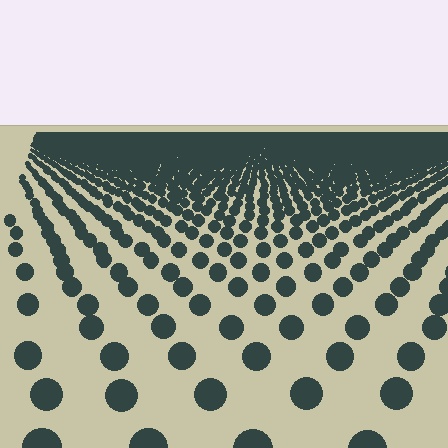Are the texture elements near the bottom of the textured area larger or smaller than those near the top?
Larger. Near the bottom, elements are closer to the viewer and appear at a bigger on-screen size.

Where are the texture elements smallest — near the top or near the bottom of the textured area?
Near the top.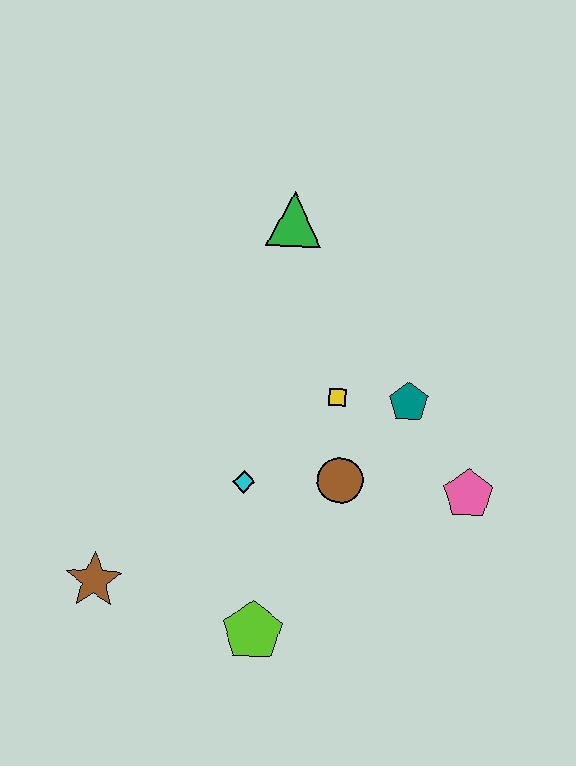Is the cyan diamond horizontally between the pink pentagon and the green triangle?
No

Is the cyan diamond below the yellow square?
Yes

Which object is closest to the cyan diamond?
The brown circle is closest to the cyan diamond.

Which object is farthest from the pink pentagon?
The brown star is farthest from the pink pentagon.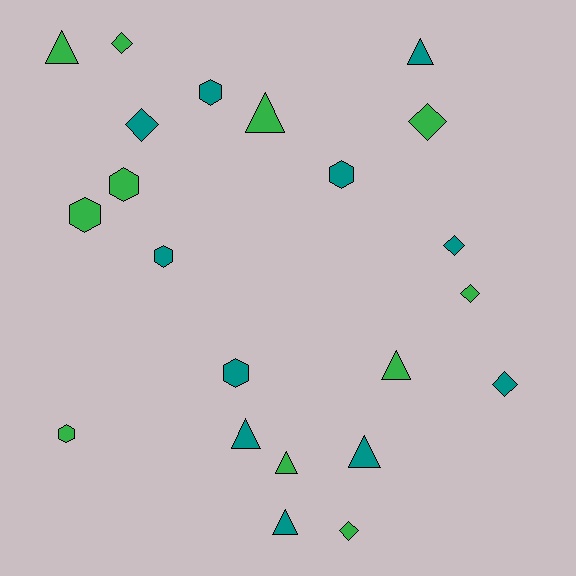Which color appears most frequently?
Teal, with 11 objects.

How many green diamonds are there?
There are 4 green diamonds.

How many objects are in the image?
There are 22 objects.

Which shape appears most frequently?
Triangle, with 8 objects.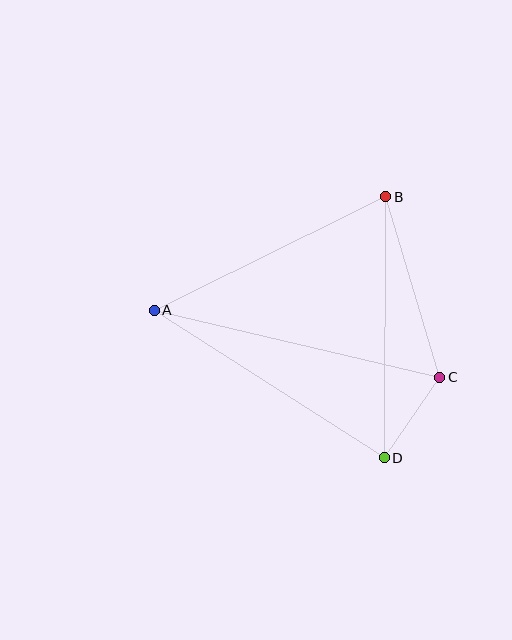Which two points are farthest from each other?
Points A and C are farthest from each other.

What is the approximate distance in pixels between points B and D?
The distance between B and D is approximately 261 pixels.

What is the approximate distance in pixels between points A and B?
The distance between A and B is approximately 258 pixels.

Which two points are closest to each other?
Points C and D are closest to each other.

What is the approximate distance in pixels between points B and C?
The distance between B and C is approximately 188 pixels.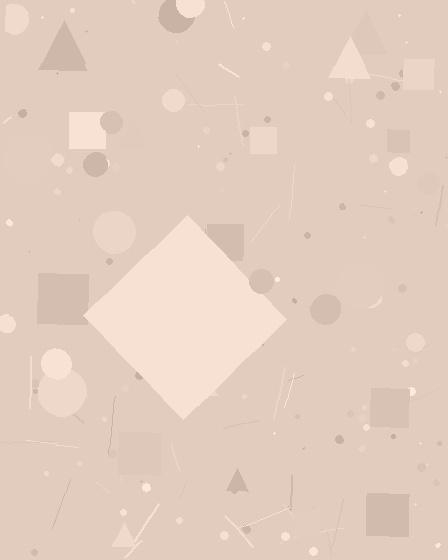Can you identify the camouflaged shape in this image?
The camouflaged shape is a diamond.